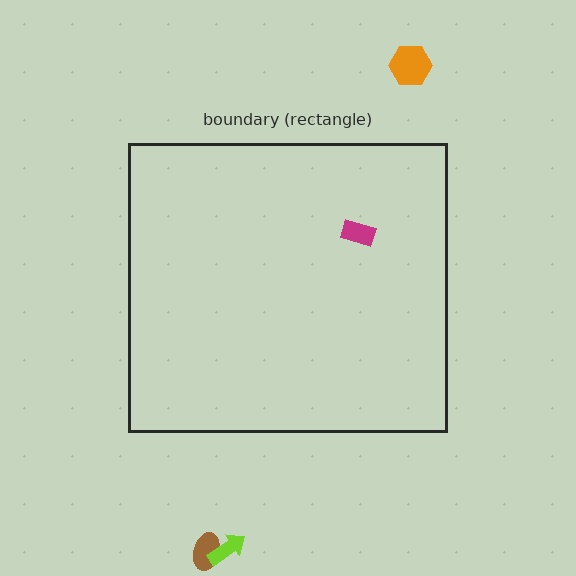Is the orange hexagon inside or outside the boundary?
Outside.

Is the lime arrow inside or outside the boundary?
Outside.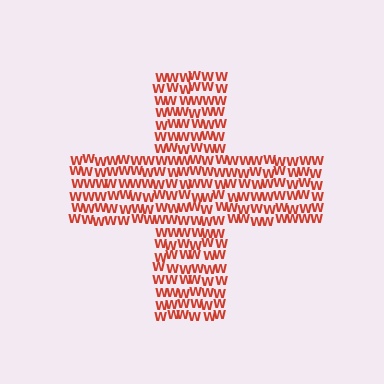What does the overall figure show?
The overall figure shows a cross.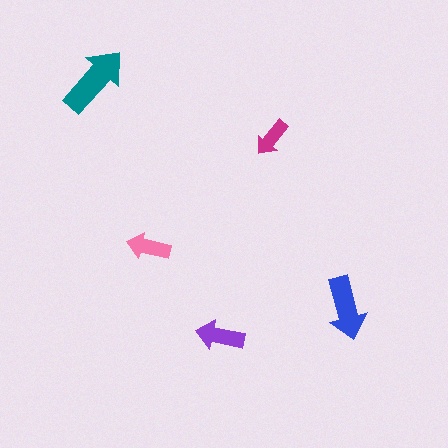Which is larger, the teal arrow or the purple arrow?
The teal one.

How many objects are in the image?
There are 5 objects in the image.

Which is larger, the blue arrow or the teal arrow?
The teal one.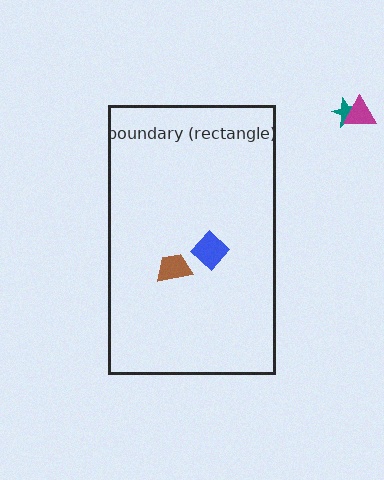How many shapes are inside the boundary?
2 inside, 2 outside.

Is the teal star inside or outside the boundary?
Outside.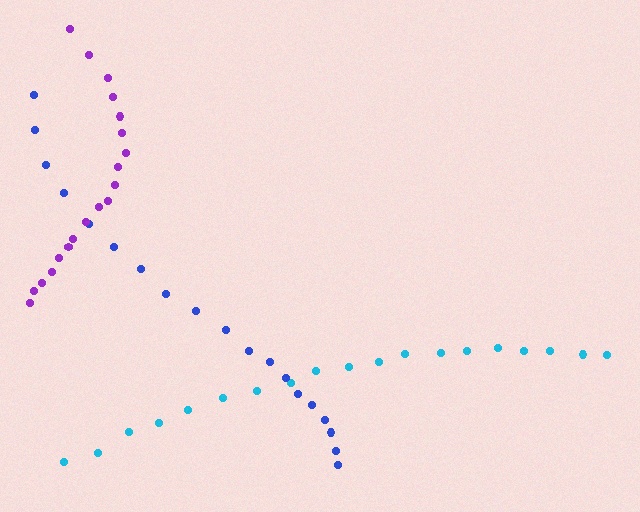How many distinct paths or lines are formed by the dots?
There are 3 distinct paths.